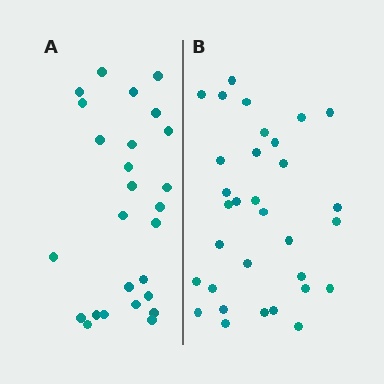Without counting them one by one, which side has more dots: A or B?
Region B (the right region) has more dots.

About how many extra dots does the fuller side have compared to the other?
Region B has about 6 more dots than region A.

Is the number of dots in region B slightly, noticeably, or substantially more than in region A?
Region B has only slightly more — the two regions are fairly close. The ratio is roughly 1.2 to 1.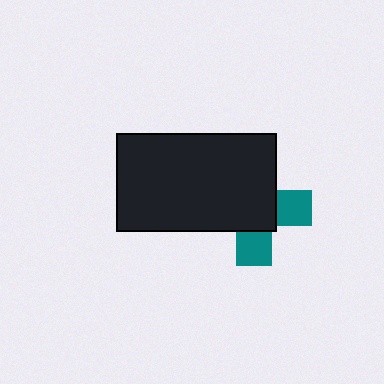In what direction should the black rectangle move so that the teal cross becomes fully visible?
The black rectangle should move toward the upper-left. That is the shortest direction to clear the overlap and leave the teal cross fully visible.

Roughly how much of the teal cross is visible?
A small part of it is visible (roughly 35%).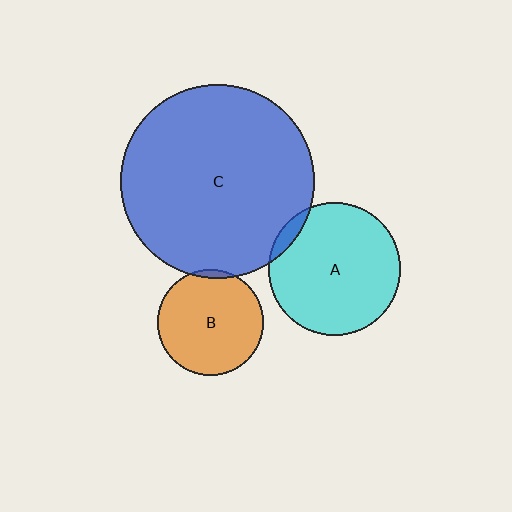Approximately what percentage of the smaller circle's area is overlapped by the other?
Approximately 5%.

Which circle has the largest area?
Circle C (blue).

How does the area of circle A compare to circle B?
Approximately 1.6 times.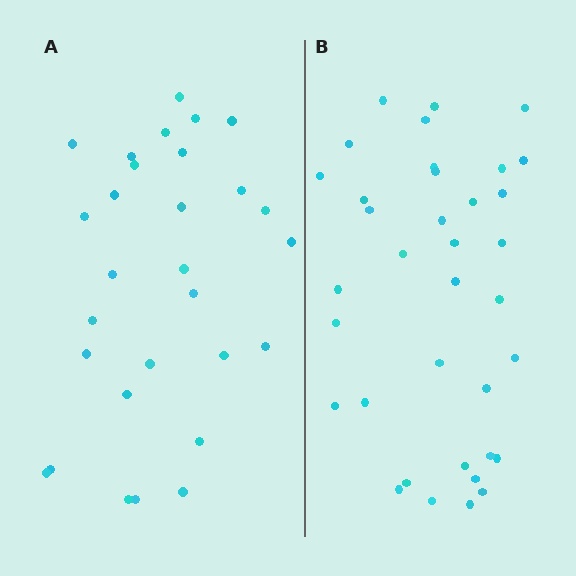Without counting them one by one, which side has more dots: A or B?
Region B (the right region) has more dots.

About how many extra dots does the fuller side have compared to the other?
Region B has roughly 8 or so more dots than region A.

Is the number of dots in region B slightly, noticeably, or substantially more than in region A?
Region B has only slightly more — the two regions are fairly close. The ratio is roughly 1.2 to 1.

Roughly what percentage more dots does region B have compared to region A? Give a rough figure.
About 25% more.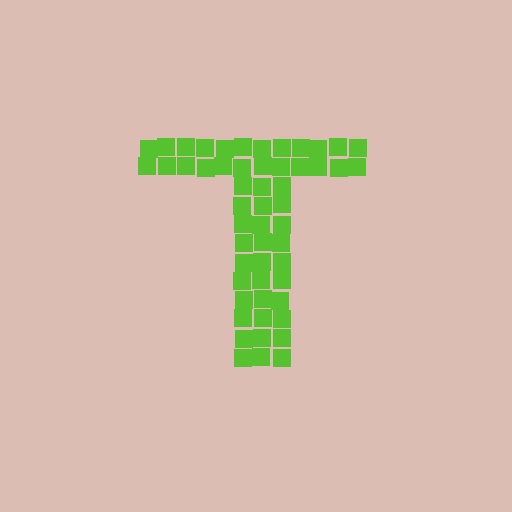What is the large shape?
The large shape is the letter T.